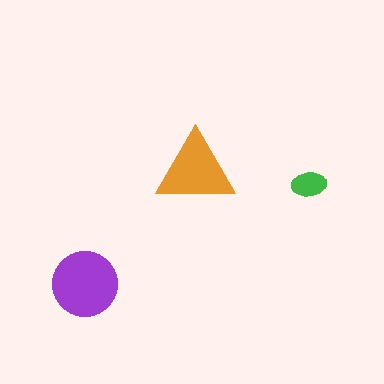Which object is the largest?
The purple circle.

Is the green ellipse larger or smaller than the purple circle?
Smaller.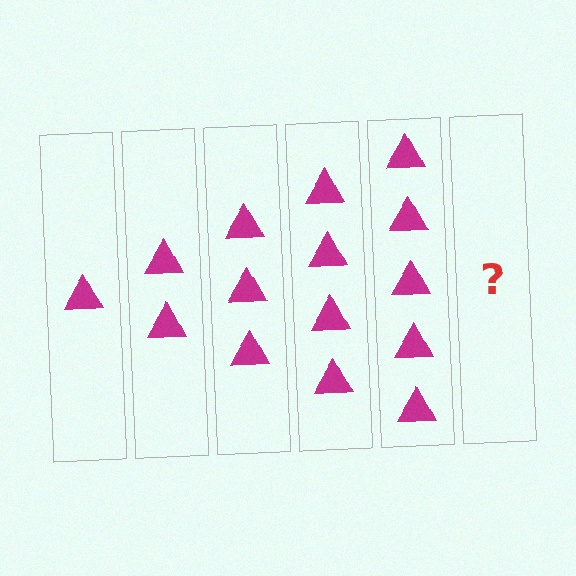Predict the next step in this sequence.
The next step is 6 triangles.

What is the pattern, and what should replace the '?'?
The pattern is that each step adds one more triangle. The '?' should be 6 triangles.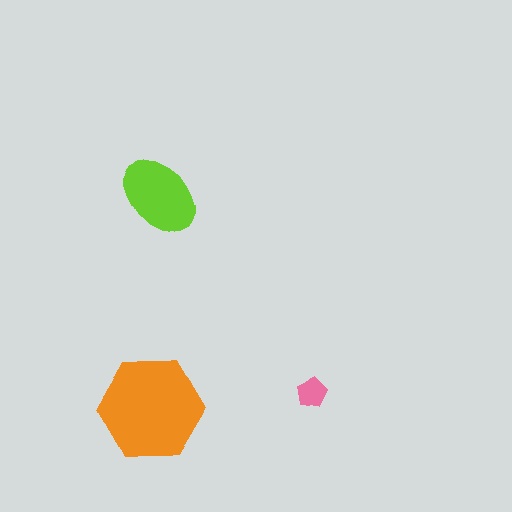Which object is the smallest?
The pink pentagon.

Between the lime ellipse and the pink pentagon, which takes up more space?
The lime ellipse.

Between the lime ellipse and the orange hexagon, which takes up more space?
The orange hexagon.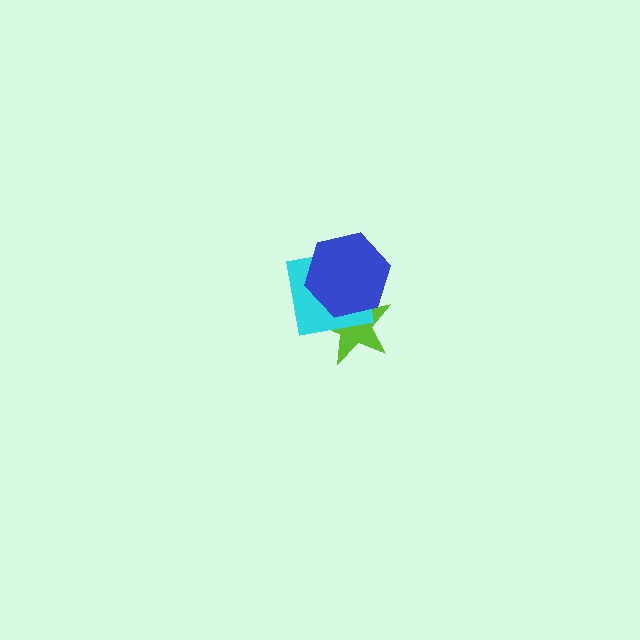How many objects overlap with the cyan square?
2 objects overlap with the cyan square.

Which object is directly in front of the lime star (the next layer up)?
The cyan square is directly in front of the lime star.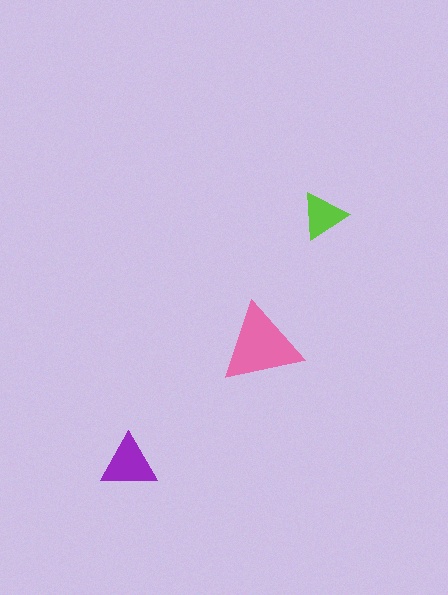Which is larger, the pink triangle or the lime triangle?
The pink one.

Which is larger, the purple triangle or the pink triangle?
The pink one.